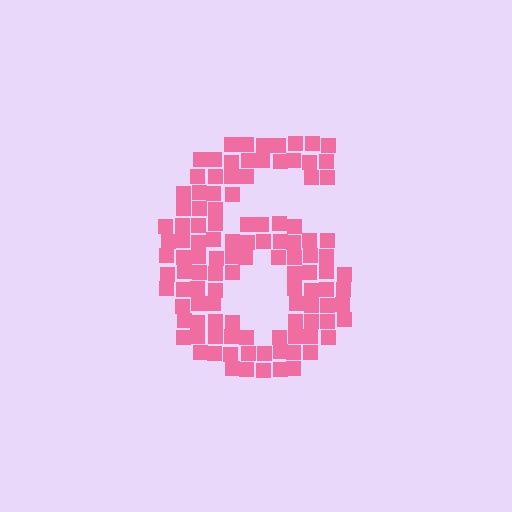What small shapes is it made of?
It is made of small squares.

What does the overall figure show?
The overall figure shows the digit 6.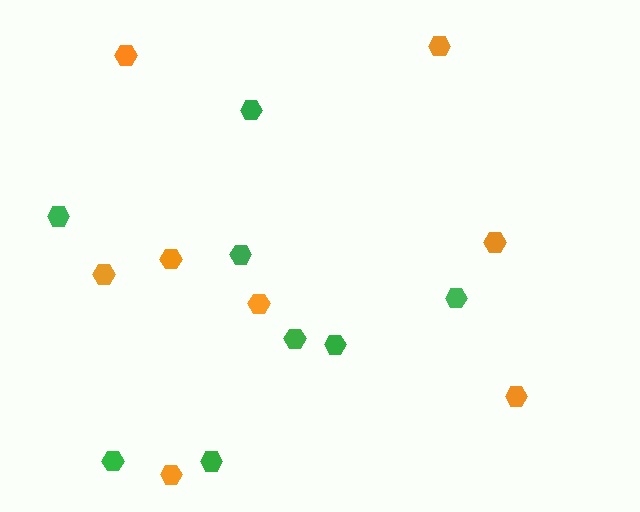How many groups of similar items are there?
There are 2 groups: one group of orange hexagons (8) and one group of green hexagons (8).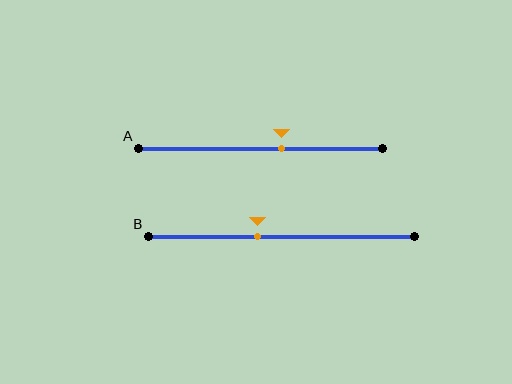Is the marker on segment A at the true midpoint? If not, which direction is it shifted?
No, the marker on segment A is shifted to the right by about 9% of the segment length.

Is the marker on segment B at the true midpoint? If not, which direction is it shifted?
No, the marker on segment B is shifted to the left by about 9% of the segment length.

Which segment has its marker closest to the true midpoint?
Segment A has its marker closest to the true midpoint.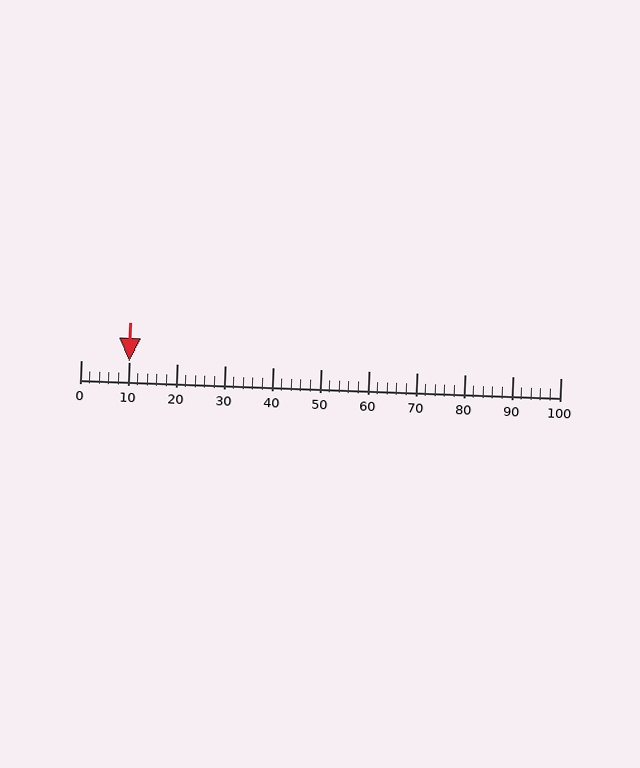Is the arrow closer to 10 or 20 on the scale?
The arrow is closer to 10.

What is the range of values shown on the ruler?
The ruler shows values from 0 to 100.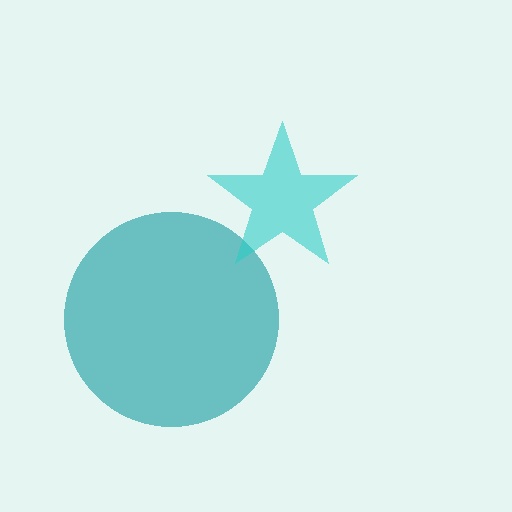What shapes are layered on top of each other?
The layered shapes are: a teal circle, a cyan star.